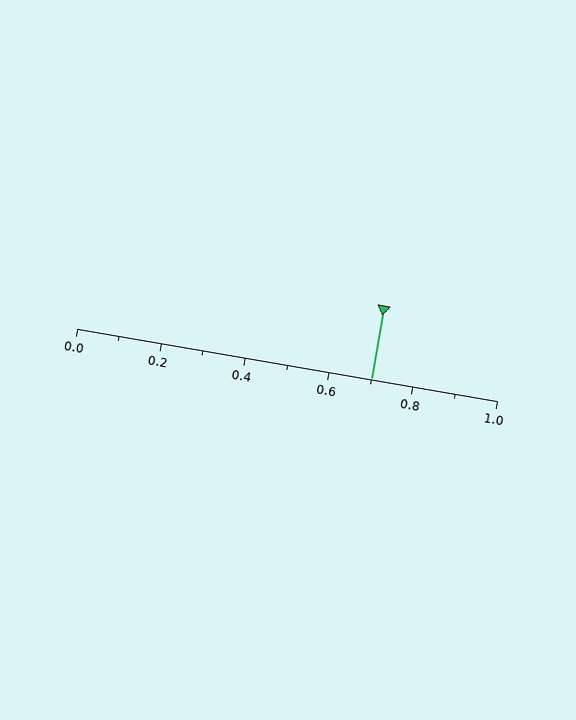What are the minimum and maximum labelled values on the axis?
The axis runs from 0.0 to 1.0.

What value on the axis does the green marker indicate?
The marker indicates approximately 0.7.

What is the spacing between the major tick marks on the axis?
The major ticks are spaced 0.2 apart.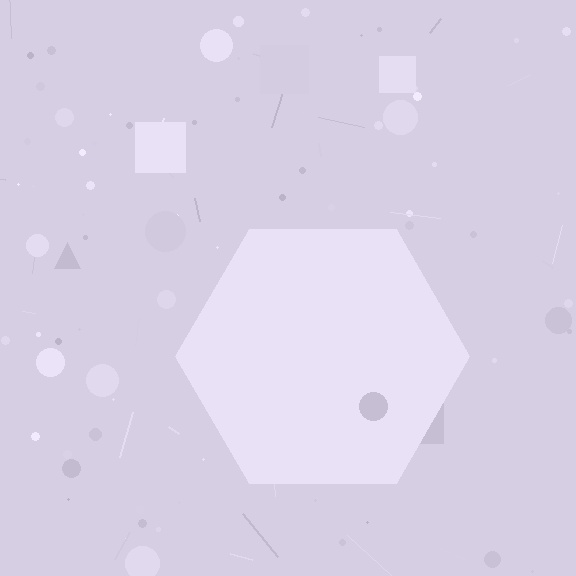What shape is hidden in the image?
A hexagon is hidden in the image.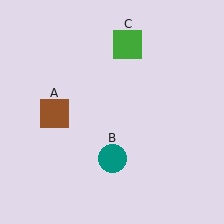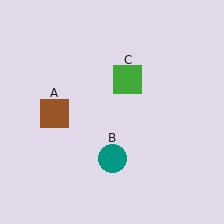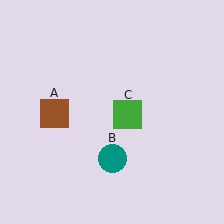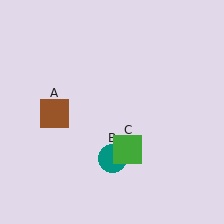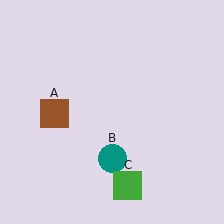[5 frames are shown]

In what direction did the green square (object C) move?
The green square (object C) moved down.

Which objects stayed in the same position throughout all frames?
Brown square (object A) and teal circle (object B) remained stationary.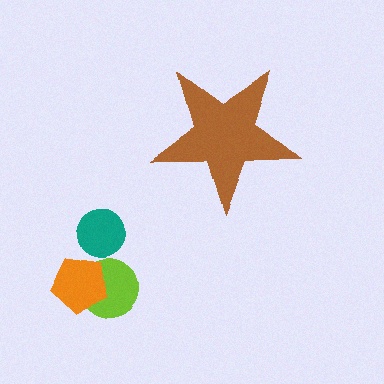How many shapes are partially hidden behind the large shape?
0 shapes are partially hidden.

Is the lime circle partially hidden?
No, the lime circle is fully visible.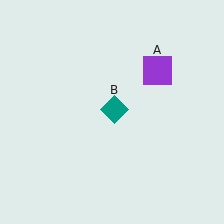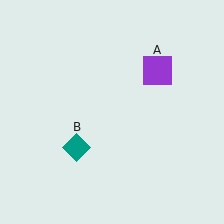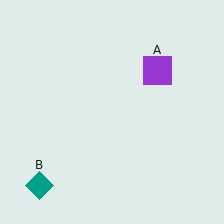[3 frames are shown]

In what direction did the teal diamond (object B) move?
The teal diamond (object B) moved down and to the left.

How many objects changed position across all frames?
1 object changed position: teal diamond (object B).